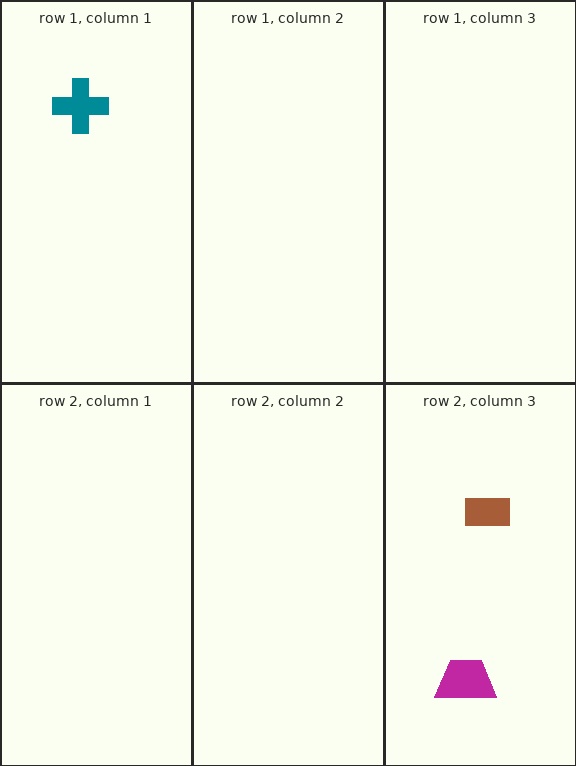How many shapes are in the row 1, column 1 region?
1.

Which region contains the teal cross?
The row 1, column 1 region.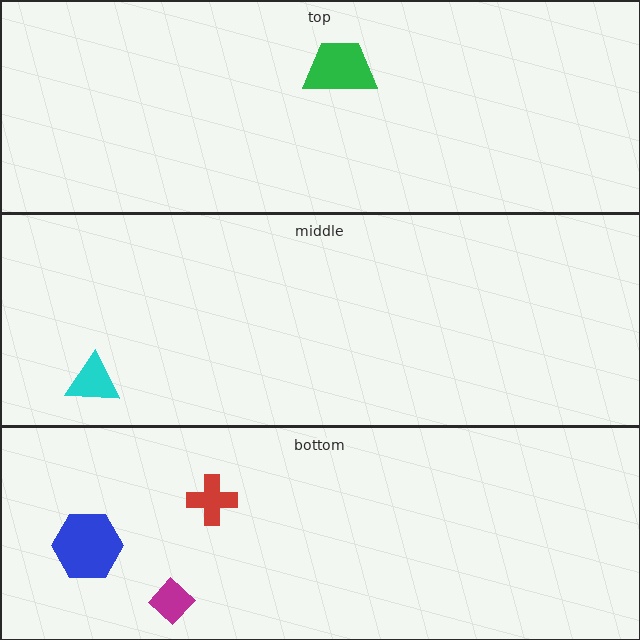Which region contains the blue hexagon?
The bottom region.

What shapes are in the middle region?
The cyan triangle.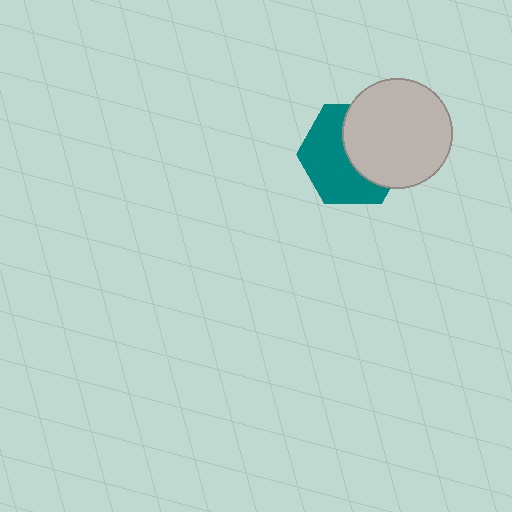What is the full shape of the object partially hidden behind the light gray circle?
The partially hidden object is a teal hexagon.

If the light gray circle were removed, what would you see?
You would see the complete teal hexagon.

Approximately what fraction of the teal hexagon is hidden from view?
Roughly 47% of the teal hexagon is hidden behind the light gray circle.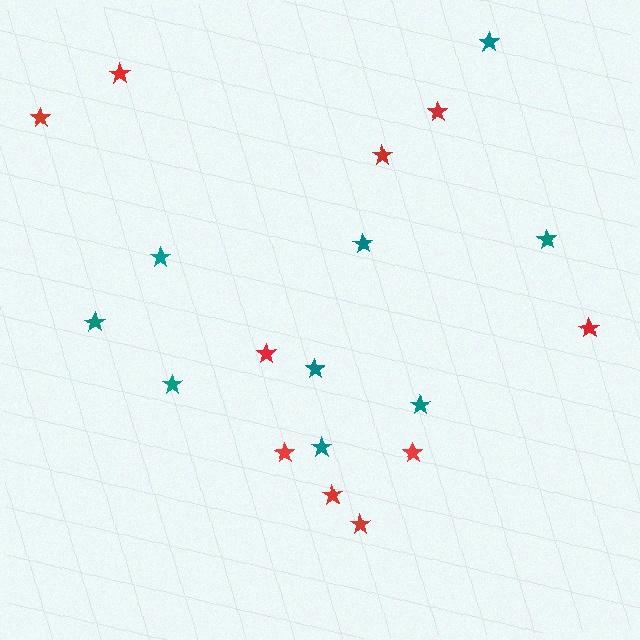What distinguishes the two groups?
There are 2 groups: one group of red stars (10) and one group of teal stars (9).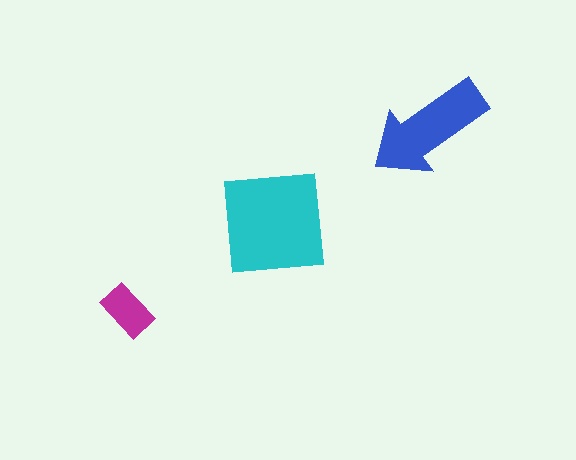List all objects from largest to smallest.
The cyan square, the blue arrow, the magenta rectangle.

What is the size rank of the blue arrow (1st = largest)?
2nd.